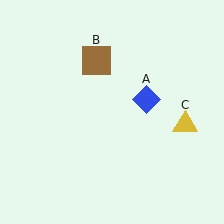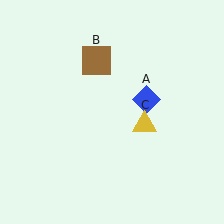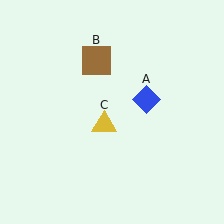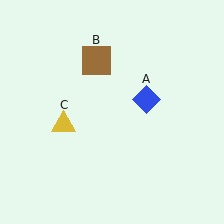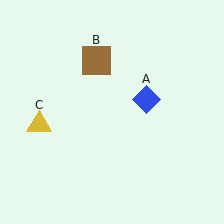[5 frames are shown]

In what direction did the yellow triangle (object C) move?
The yellow triangle (object C) moved left.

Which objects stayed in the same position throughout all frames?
Blue diamond (object A) and brown square (object B) remained stationary.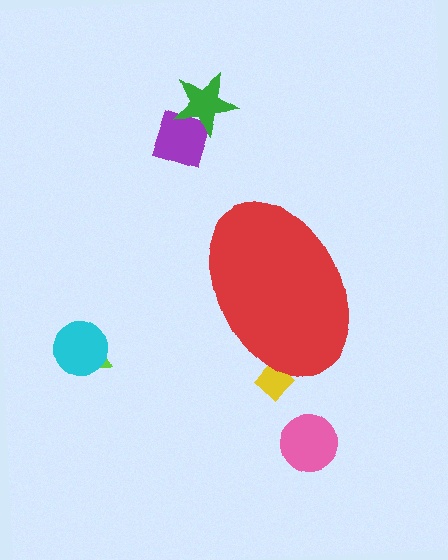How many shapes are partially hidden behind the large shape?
1 shape is partially hidden.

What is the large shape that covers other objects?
A red ellipse.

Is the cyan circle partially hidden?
No, the cyan circle is fully visible.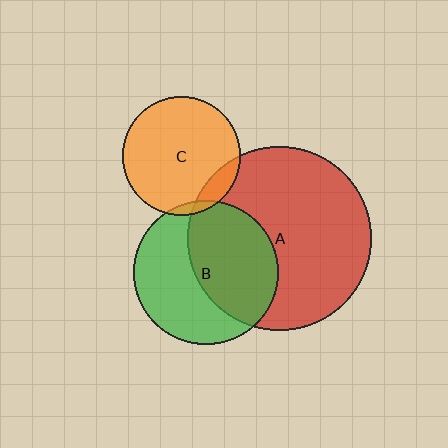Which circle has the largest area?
Circle A (red).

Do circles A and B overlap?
Yes.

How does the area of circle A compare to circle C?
Approximately 2.4 times.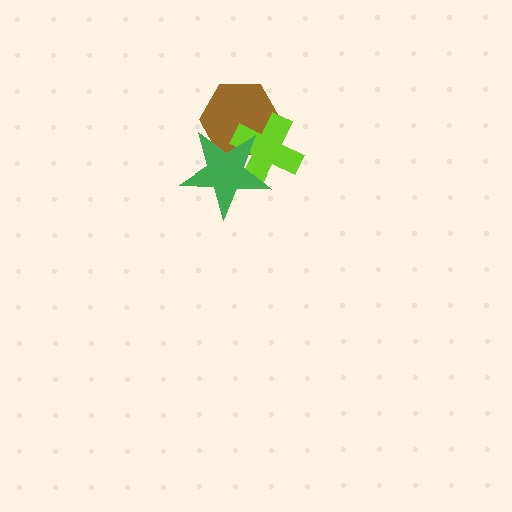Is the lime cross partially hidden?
Yes, it is partially covered by another shape.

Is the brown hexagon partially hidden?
Yes, it is partially covered by another shape.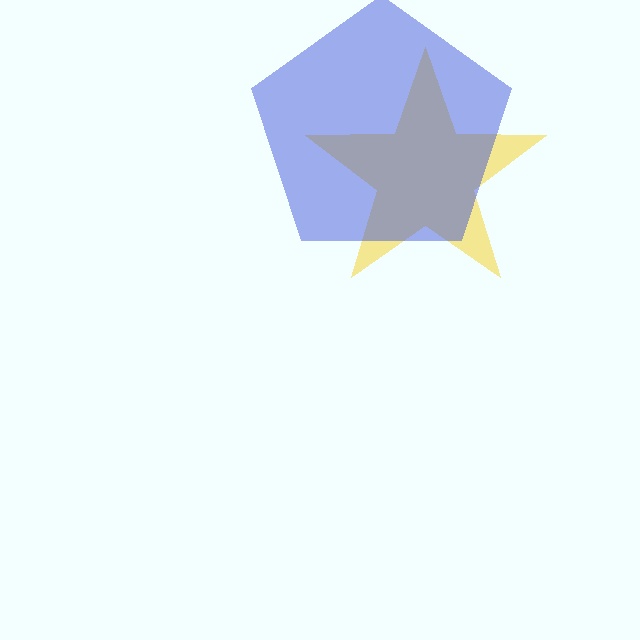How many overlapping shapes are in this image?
There are 2 overlapping shapes in the image.